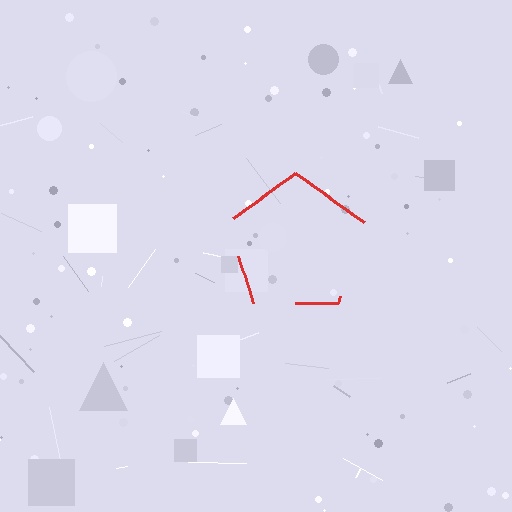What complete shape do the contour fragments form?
The contour fragments form a pentagon.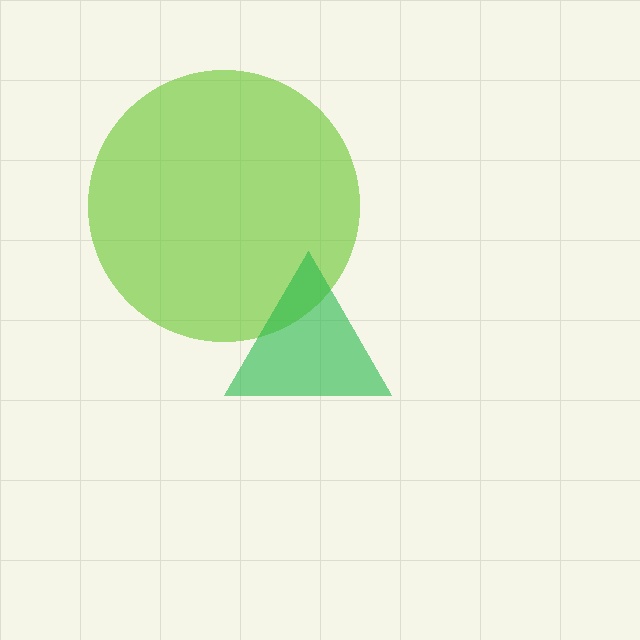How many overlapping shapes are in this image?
There are 2 overlapping shapes in the image.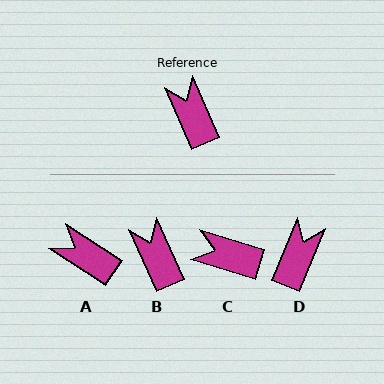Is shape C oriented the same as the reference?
No, it is off by about 49 degrees.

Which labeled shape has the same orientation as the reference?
B.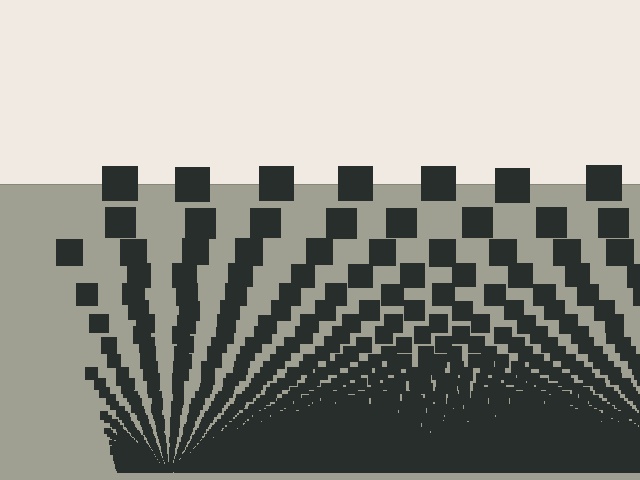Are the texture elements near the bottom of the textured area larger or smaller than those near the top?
Smaller. The gradient is inverted — elements near the bottom are smaller and denser.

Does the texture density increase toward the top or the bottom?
Density increases toward the bottom.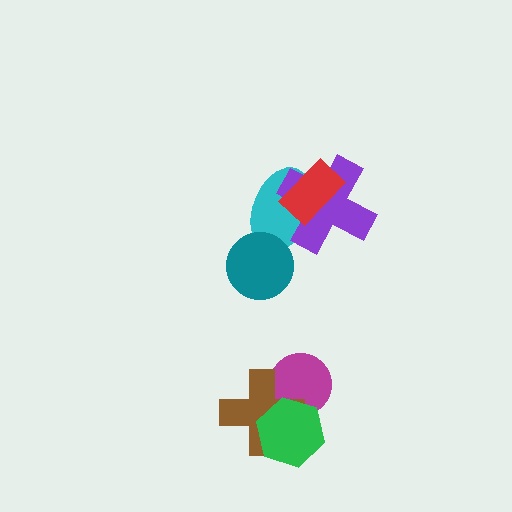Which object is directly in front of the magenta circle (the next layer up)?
The brown cross is directly in front of the magenta circle.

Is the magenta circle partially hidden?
Yes, it is partially covered by another shape.